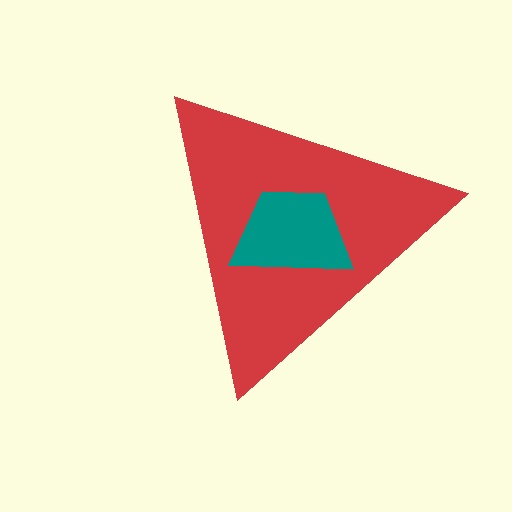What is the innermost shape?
The teal trapezoid.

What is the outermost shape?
The red triangle.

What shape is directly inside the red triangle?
The teal trapezoid.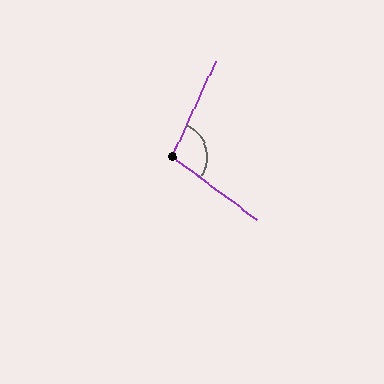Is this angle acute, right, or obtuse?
It is obtuse.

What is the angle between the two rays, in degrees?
Approximately 102 degrees.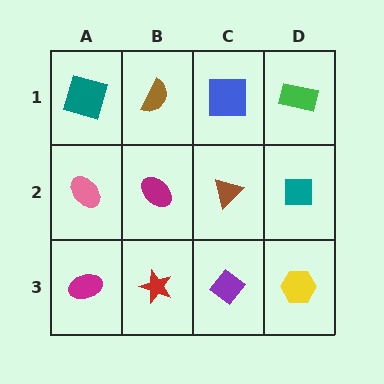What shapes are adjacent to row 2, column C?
A blue square (row 1, column C), a purple diamond (row 3, column C), a magenta ellipse (row 2, column B), a teal square (row 2, column D).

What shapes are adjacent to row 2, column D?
A green rectangle (row 1, column D), a yellow hexagon (row 3, column D), a brown triangle (row 2, column C).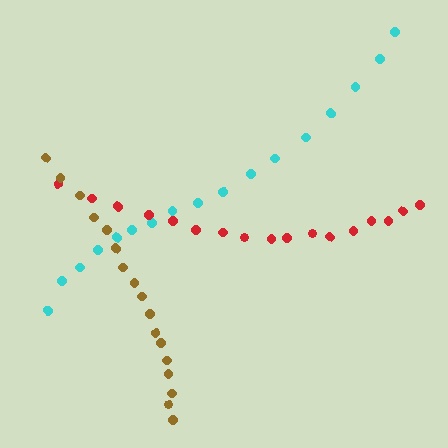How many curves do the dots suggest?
There are 3 distinct paths.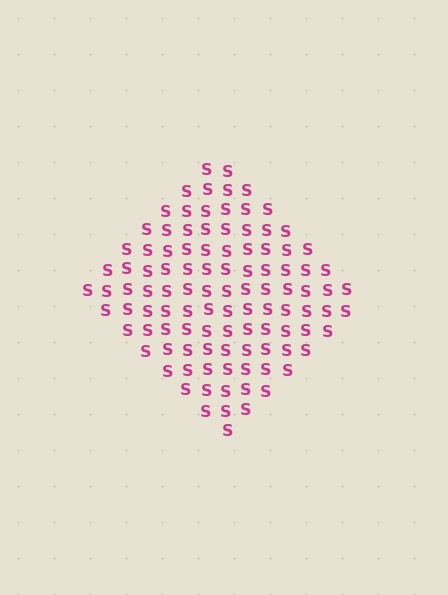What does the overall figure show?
The overall figure shows a diamond.